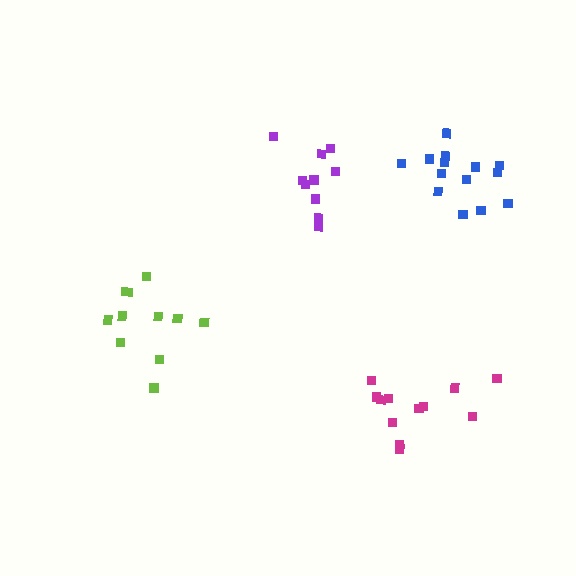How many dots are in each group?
Group 1: 10 dots, Group 2: 11 dots, Group 3: 14 dots, Group 4: 12 dots (47 total).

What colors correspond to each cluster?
The clusters are colored: purple, lime, blue, magenta.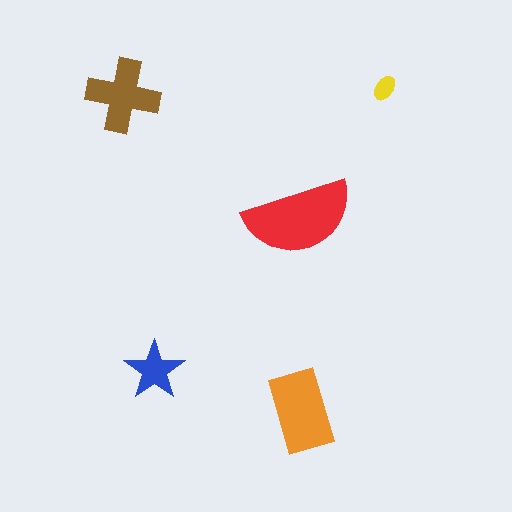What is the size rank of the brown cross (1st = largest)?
3rd.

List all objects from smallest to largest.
The yellow ellipse, the blue star, the brown cross, the orange rectangle, the red semicircle.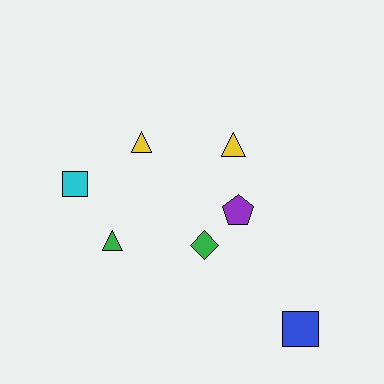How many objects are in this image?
There are 7 objects.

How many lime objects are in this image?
There are no lime objects.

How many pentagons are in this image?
There is 1 pentagon.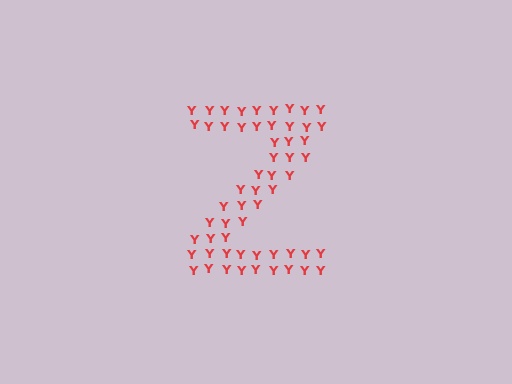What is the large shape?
The large shape is the letter Z.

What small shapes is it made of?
It is made of small letter Y's.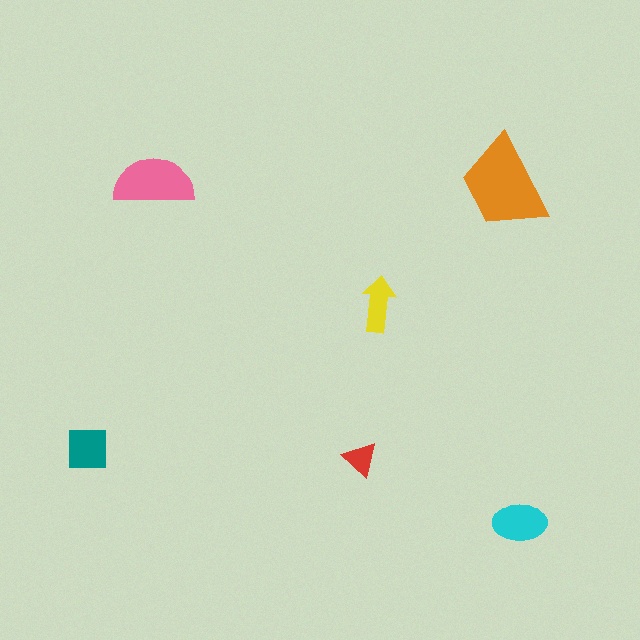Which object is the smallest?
The red triangle.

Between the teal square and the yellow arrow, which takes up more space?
The teal square.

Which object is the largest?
The orange trapezoid.